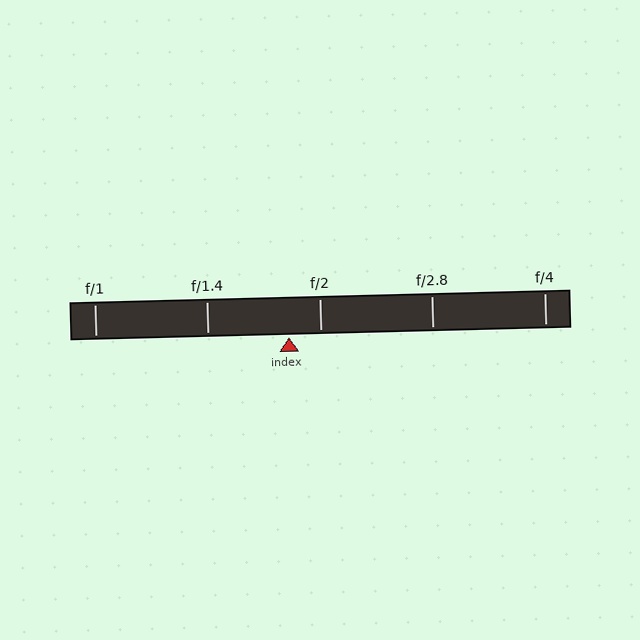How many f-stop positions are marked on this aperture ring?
There are 5 f-stop positions marked.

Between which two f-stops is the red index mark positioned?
The index mark is between f/1.4 and f/2.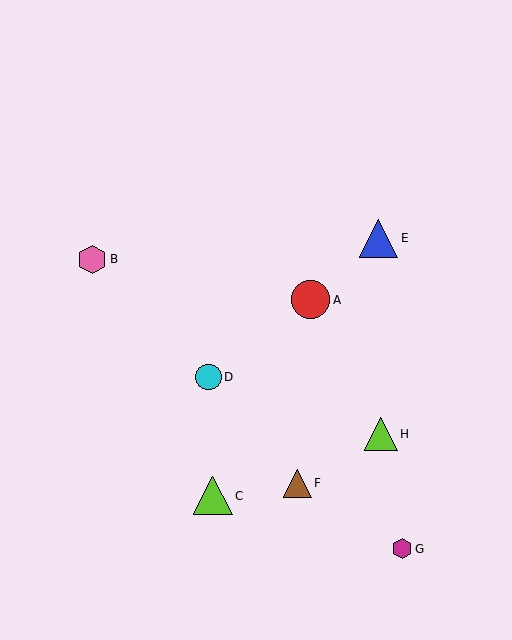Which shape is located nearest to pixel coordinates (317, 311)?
The red circle (labeled A) at (311, 300) is nearest to that location.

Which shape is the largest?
The red circle (labeled A) is the largest.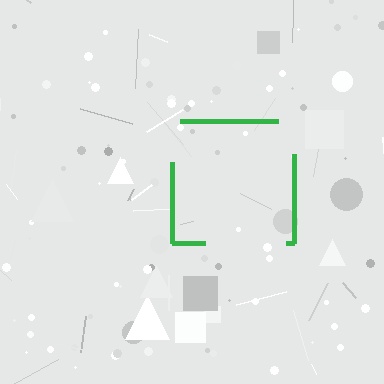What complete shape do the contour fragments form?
The contour fragments form a square.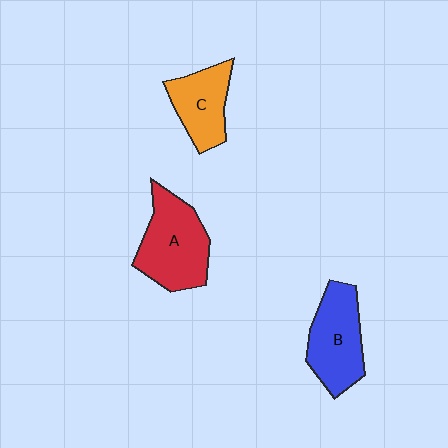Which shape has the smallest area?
Shape C (orange).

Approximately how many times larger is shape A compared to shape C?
Approximately 1.4 times.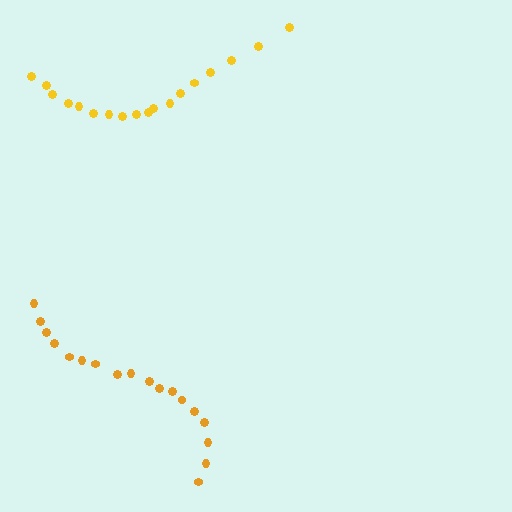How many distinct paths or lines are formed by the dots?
There are 2 distinct paths.